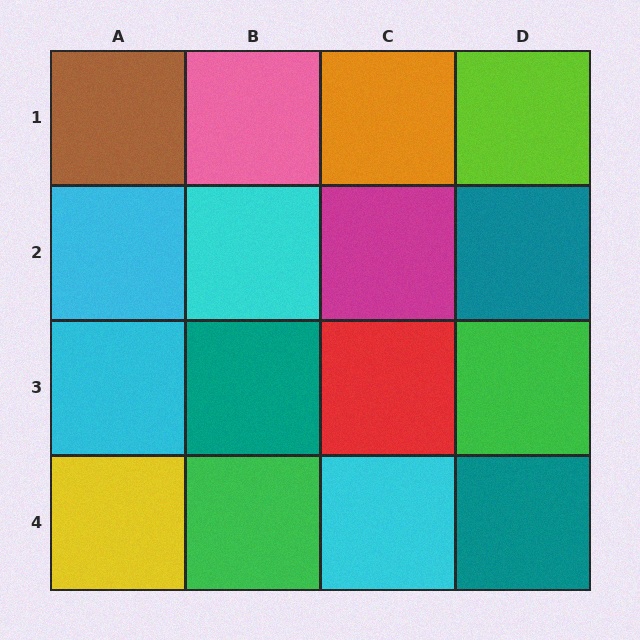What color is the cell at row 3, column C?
Red.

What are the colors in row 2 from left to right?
Cyan, cyan, magenta, teal.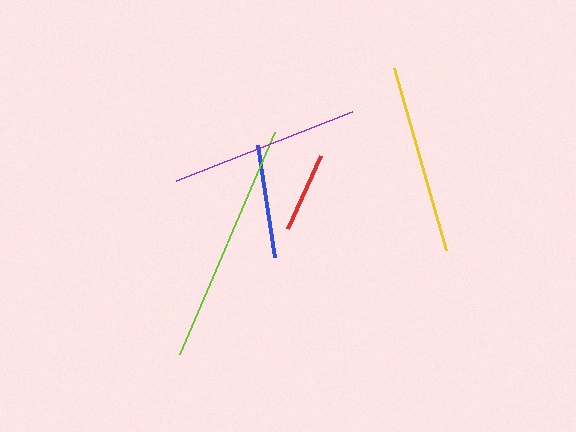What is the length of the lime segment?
The lime segment is approximately 242 pixels long.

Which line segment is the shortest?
The red line is the shortest at approximately 80 pixels.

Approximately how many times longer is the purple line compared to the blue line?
The purple line is approximately 1.7 times the length of the blue line.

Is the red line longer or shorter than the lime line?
The lime line is longer than the red line.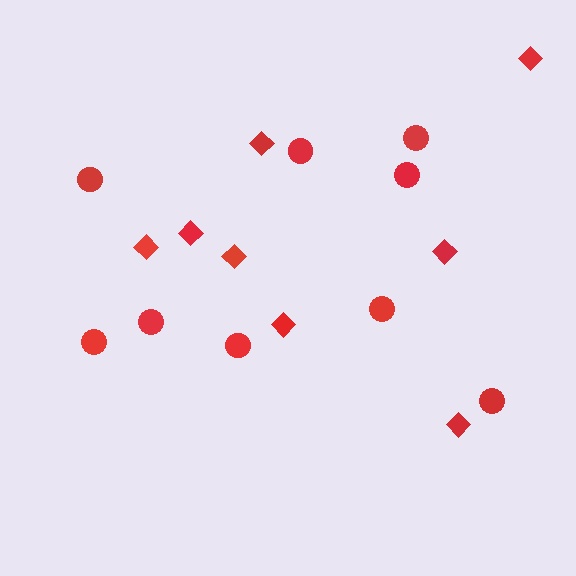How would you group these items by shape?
There are 2 groups: one group of circles (9) and one group of diamonds (8).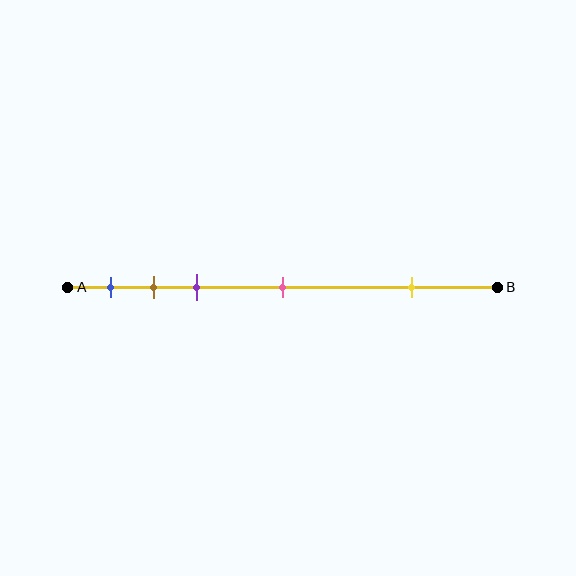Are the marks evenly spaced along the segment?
No, the marks are not evenly spaced.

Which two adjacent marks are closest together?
The brown and purple marks are the closest adjacent pair.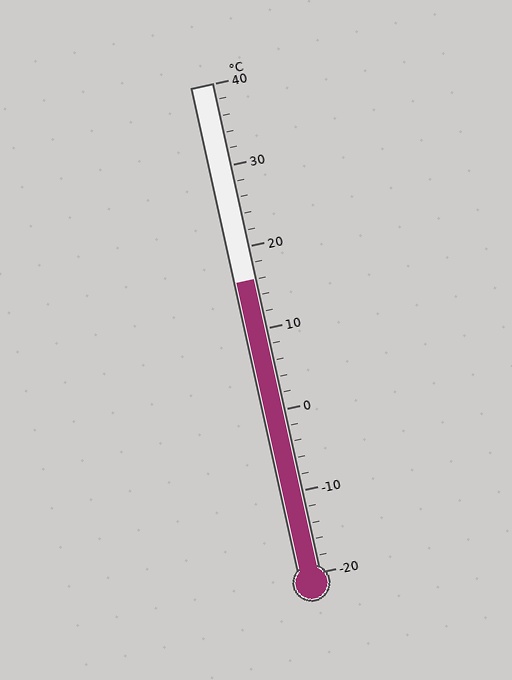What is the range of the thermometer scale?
The thermometer scale ranges from -20°C to 40°C.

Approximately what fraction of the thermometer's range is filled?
The thermometer is filled to approximately 60% of its range.